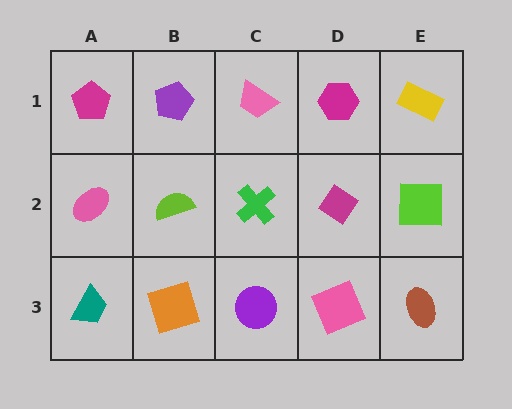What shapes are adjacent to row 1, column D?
A magenta diamond (row 2, column D), a pink trapezoid (row 1, column C), a yellow rectangle (row 1, column E).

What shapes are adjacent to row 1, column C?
A green cross (row 2, column C), a purple pentagon (row 1, column B), a magenta hexagon (row 1, column D).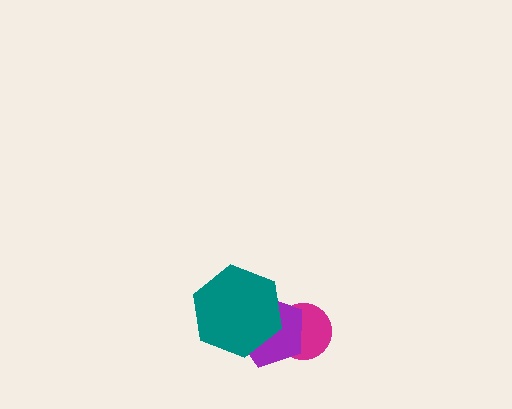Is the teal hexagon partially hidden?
No, no other shape covers it.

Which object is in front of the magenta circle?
The purple pentagon is in front of the magenta circle.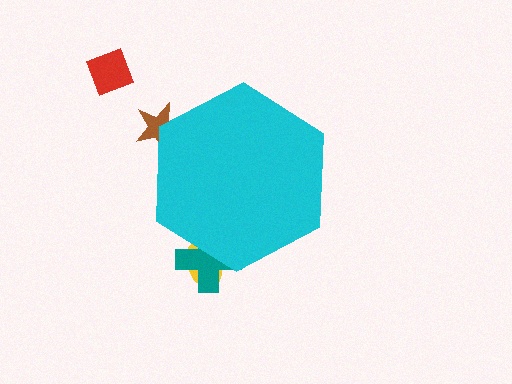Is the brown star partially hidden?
Yes, the brown star is partially hidden behind the cyan hexagon.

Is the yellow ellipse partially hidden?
Yes, the yellow ellipse is partially hidden behind the cyan hexagon.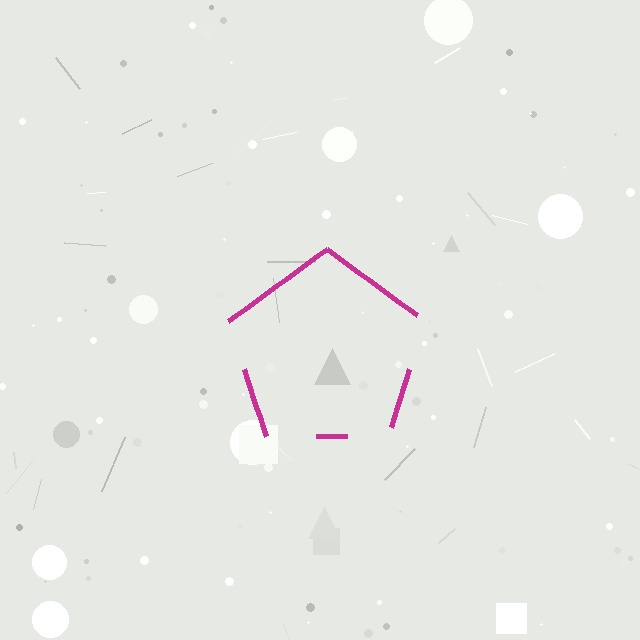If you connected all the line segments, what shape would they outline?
They would outline a pentagon.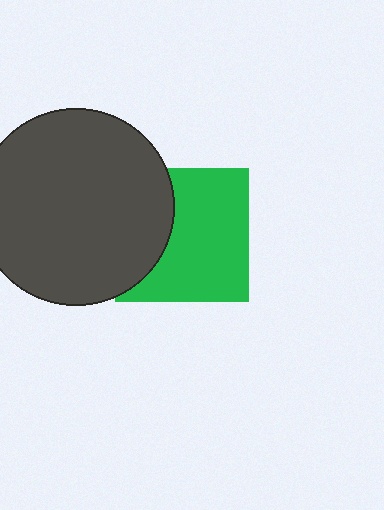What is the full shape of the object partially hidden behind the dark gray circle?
The partially hidden object is a green square.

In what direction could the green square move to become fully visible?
The green square could move right. That would shift it out from behind the dark gray circle entirely.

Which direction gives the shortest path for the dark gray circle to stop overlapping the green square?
Moving left gives the shortest separation.